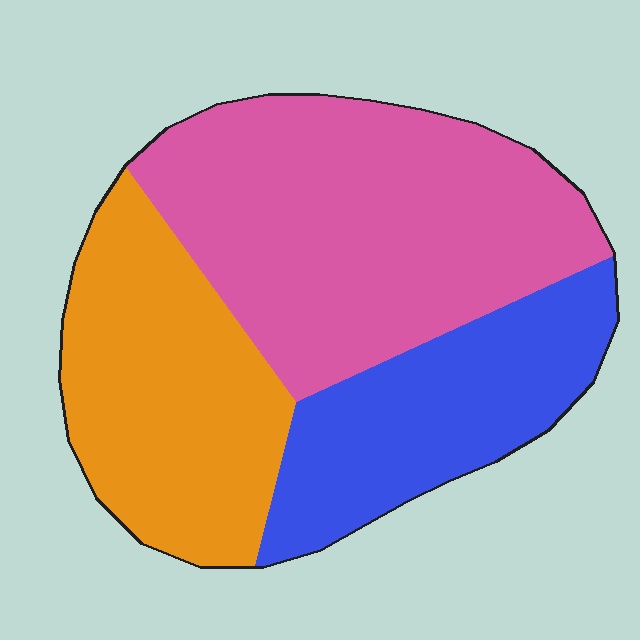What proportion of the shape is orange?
Orange covers around 30% of the shape.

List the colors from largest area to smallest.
From largest to smallest: pink, orange, blue.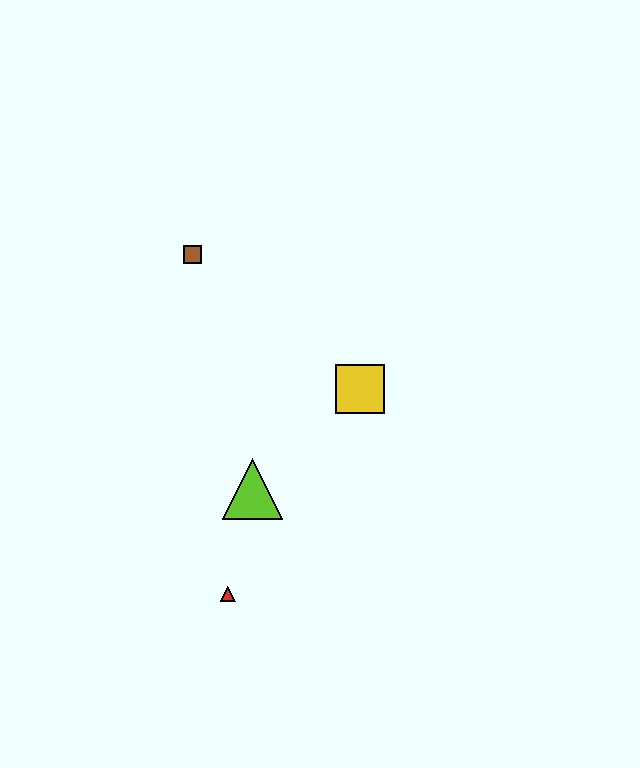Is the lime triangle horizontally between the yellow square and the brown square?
Yes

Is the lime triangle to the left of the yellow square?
Yes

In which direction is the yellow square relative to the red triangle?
The yellow square is above the red triangle.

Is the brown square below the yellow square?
No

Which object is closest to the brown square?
The yellow square is closest to the brown square.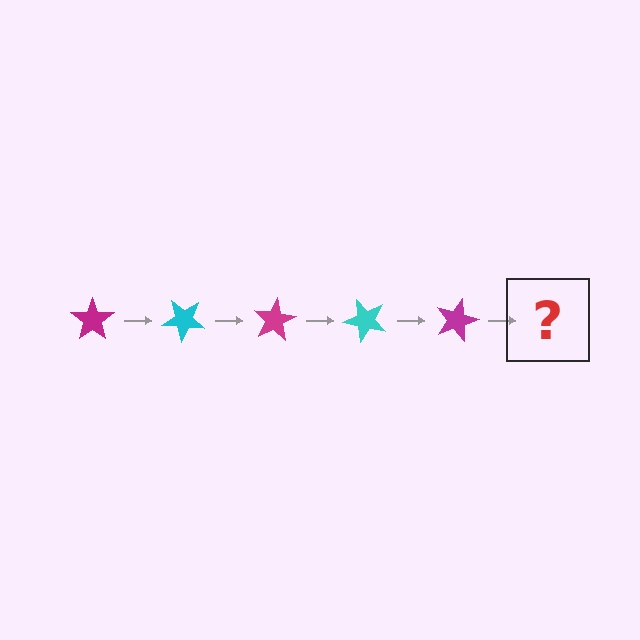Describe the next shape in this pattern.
It should be a cyan star, rotated 200 degrees from the start.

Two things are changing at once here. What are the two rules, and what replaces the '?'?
The two rules are that it rotates 40 degrees each step and the color cycles through magenta and cyan. The '?' should be a cyan star, rotated 200 degrees from the start.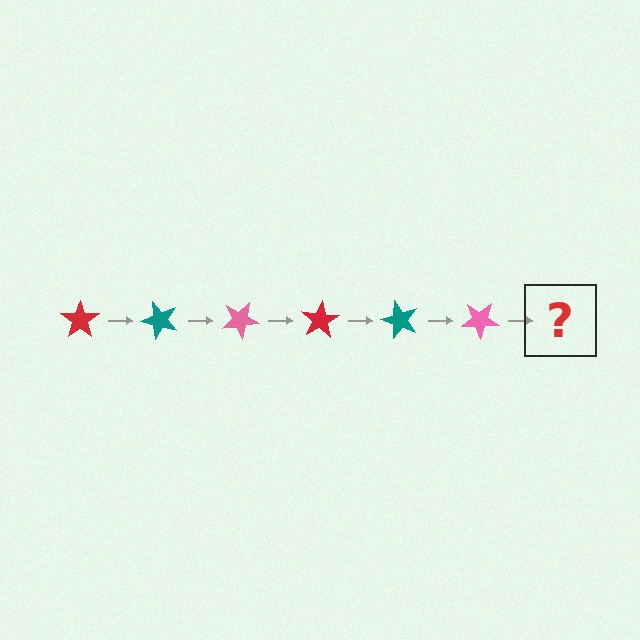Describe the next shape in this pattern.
It should be a red star, rotated 300 degrees from the start.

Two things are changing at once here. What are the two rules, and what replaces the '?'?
The two rules are that it rotates 50 degrees each step and the color cycles through red, teal, and pink. The '?' should be a red star, rotated 300 degrees from the start.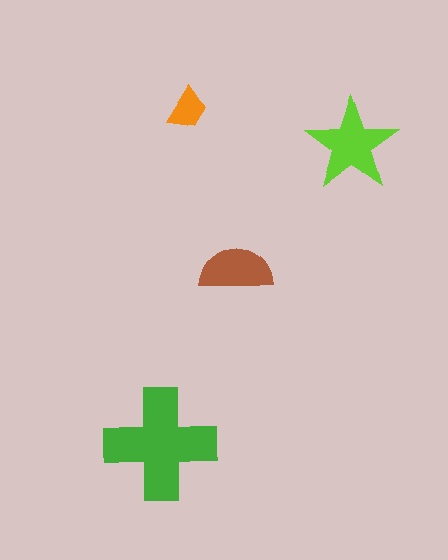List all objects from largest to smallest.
The green cross, the lime star, the brown semicircle, the orange trapezoid.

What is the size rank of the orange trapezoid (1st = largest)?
4th.